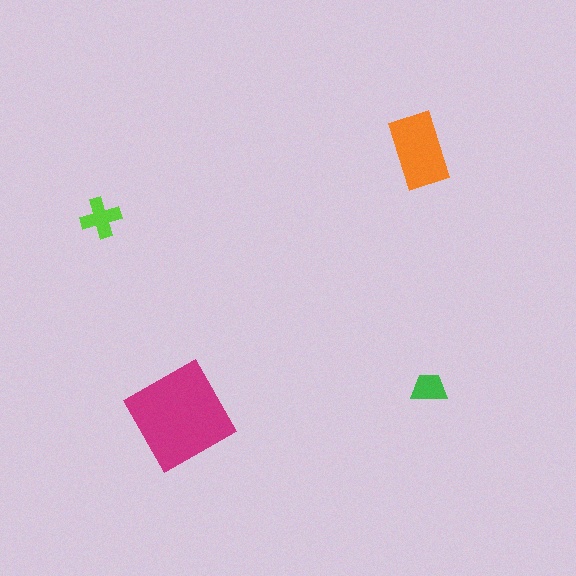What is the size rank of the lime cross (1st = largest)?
3rd.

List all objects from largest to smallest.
The magenta diamond, the orange rectangle, the lime cross, the green trapezoid.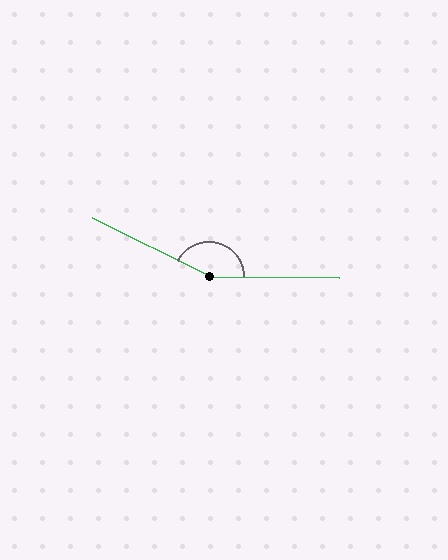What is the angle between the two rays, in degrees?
Approximately 154 degrees.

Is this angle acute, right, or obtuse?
It is obtuse.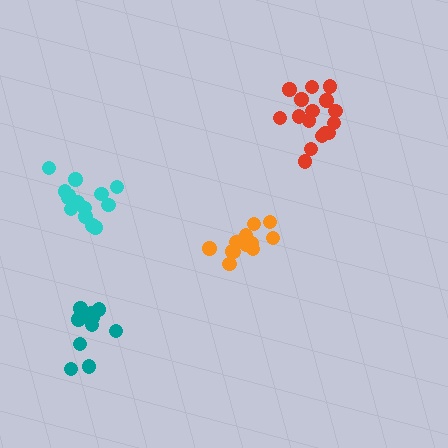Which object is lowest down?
The teal cluster is bottommost.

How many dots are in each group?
Group 1: 13 dots, Group 2: 13 dots, Group 3: 16 dots, Group 4: 14 dots (56 total).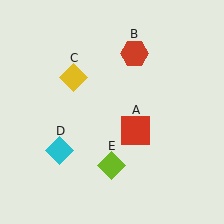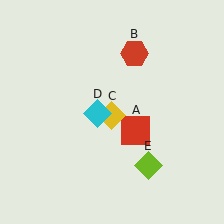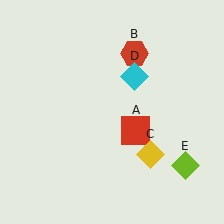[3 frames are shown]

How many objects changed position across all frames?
3 objects changed position: yellow diamond (object C), cyan diamond (object D), lime diamond (object E).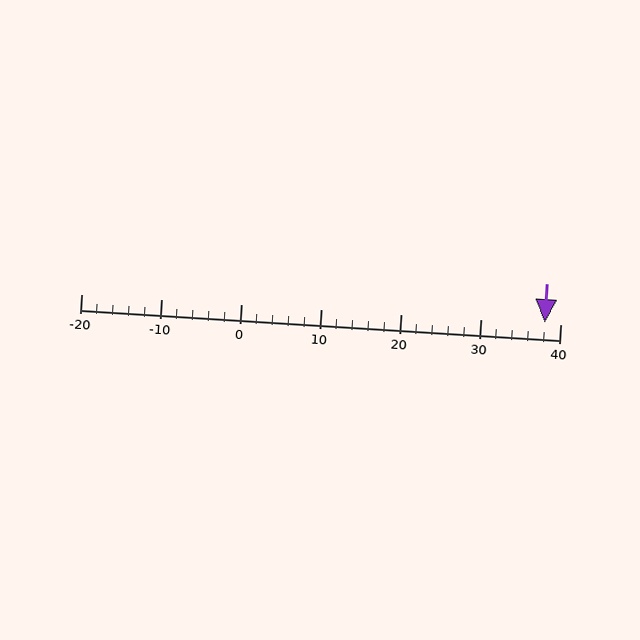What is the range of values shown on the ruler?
The ruler shows values from -20 to 40.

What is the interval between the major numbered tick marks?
The major tick marks are spaced 10 units apart.